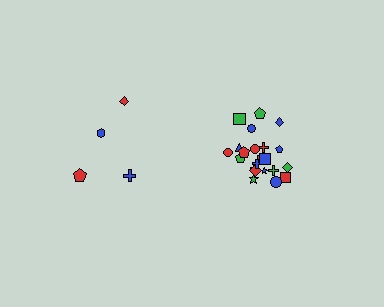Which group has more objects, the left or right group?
The right group.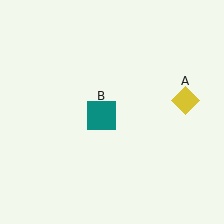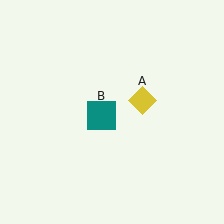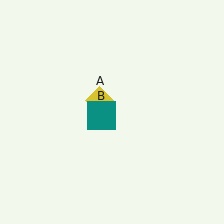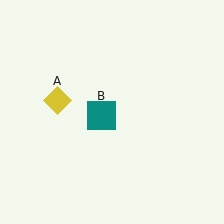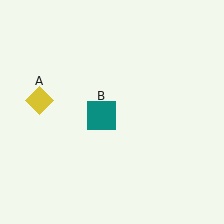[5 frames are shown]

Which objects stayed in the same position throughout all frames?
Teal square (object B) remained stationary.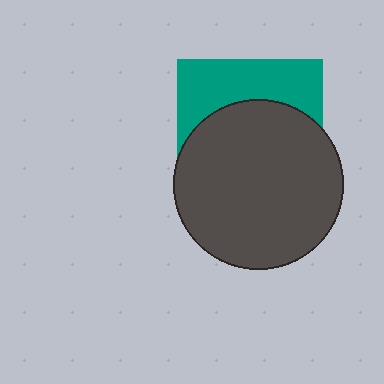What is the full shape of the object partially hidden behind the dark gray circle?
The partially hidden object is a teal square.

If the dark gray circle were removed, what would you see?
You would see the complete teal square.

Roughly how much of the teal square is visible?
A small part of it is visible (roughly 36%).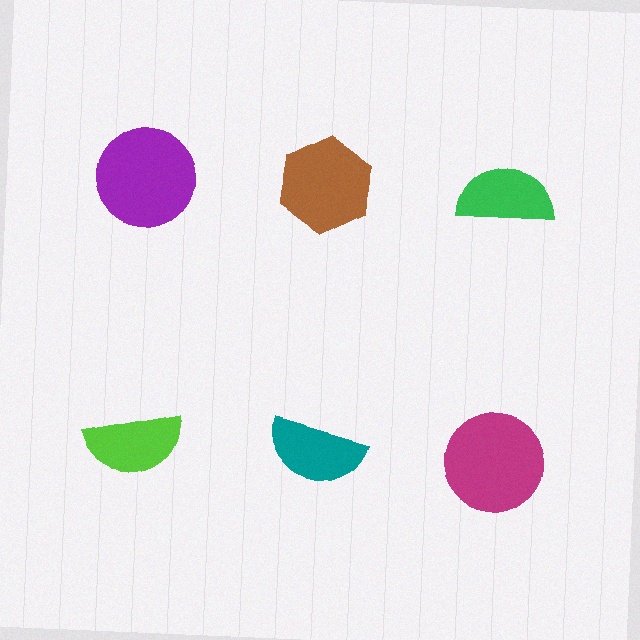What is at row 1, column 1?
A purple circle.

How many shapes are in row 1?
3 shapes.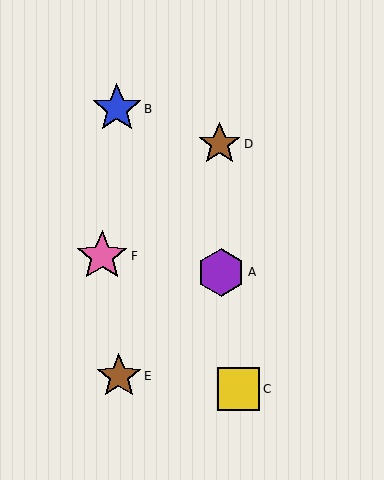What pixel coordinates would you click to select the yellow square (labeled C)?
Click at (238, 389) to select the yellow square C.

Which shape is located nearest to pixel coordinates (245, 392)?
The yellow square (labeled C) at (238, 389) is nearest to that location.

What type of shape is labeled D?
Shape D is a brown star.